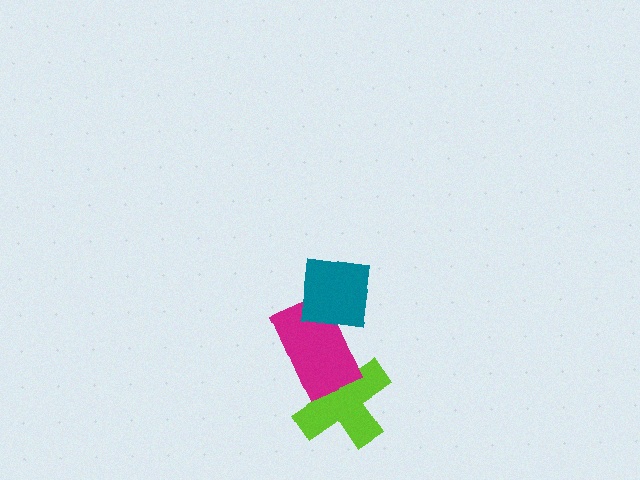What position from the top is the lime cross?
The lime cross is 3rd from the top.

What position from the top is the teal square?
The teal square is 1st from the top.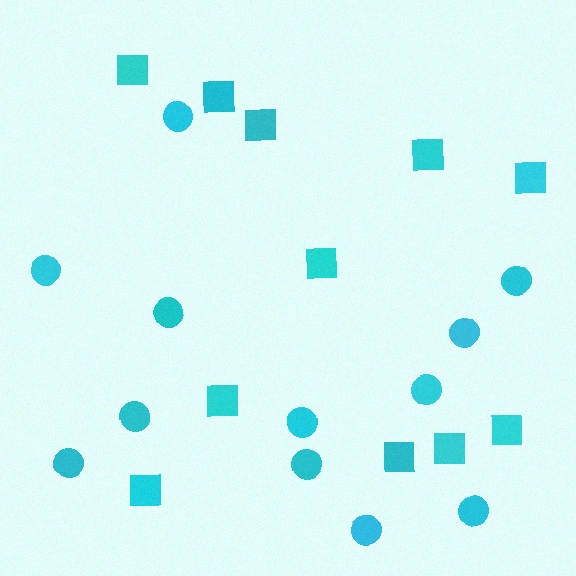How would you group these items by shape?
There are 2 groups: one group of squares (11) and one group of circles (12).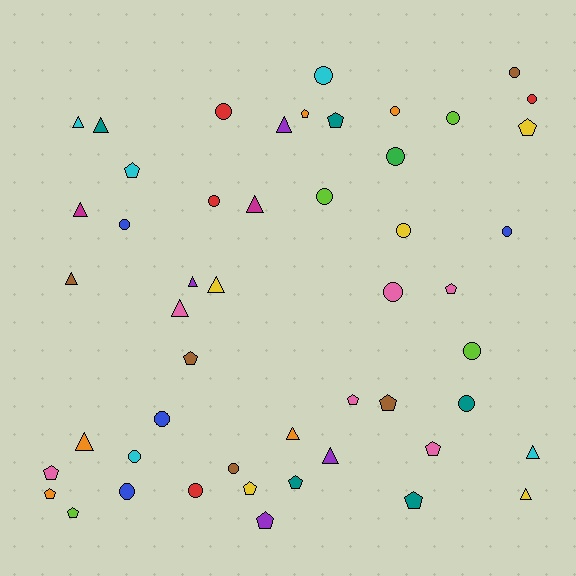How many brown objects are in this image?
There are 5 brown objects.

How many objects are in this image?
There are 50 objects.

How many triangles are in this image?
There are 14 triangles.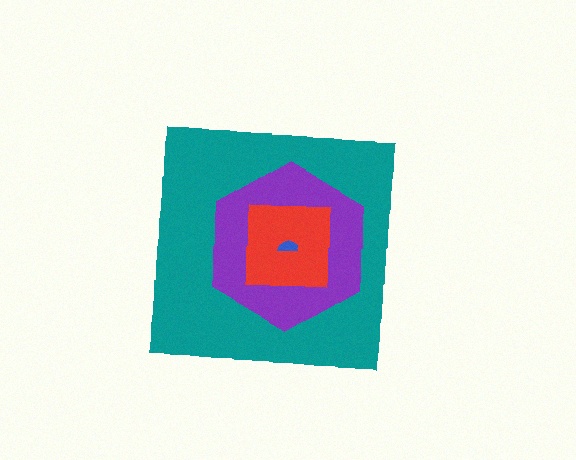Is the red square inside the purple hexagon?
Yes.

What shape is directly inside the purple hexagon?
The red square.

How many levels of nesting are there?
4.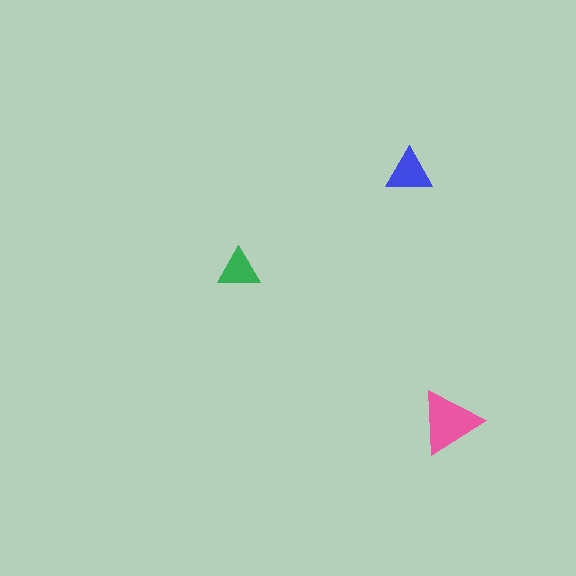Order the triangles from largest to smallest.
the pink one, the blue one, the green one.